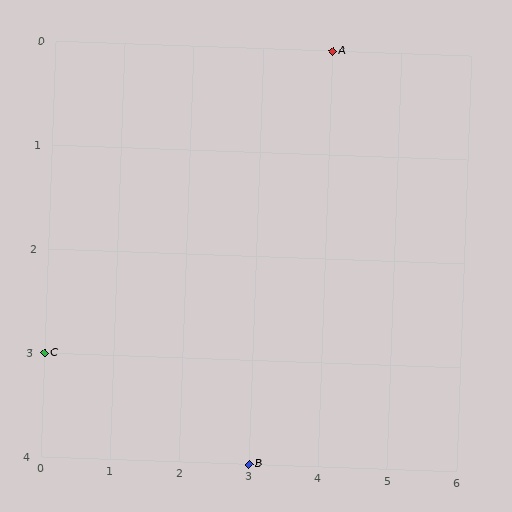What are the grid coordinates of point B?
Point B is at grid coordinates (3, 4).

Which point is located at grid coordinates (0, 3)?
Point C is at (0, 3).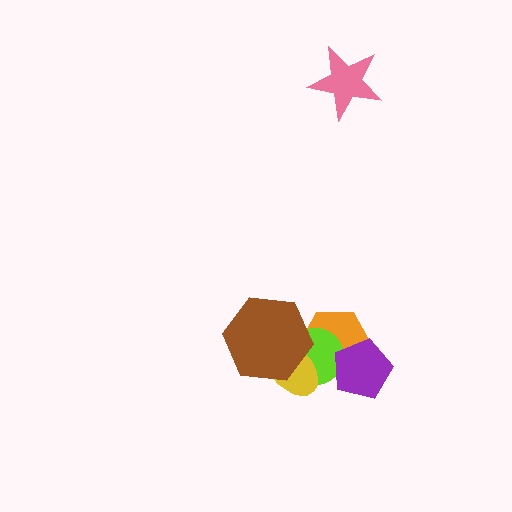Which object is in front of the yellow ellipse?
The brown hexagon is in front of the yellow ellipse.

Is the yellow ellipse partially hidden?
Yes, it is partially covered by another shape.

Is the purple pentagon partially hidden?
No, no other shape covers it.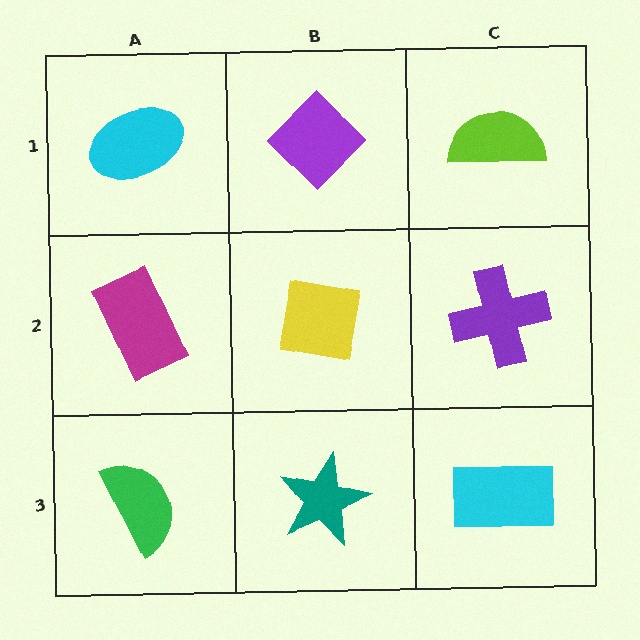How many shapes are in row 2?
3 shapes.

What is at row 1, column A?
A cyan ellipse.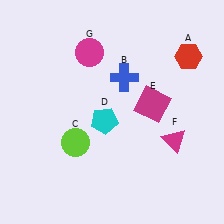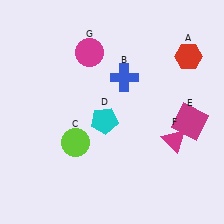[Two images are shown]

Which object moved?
The magenta square (E) moved right.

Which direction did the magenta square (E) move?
The magenta square (E) moved right.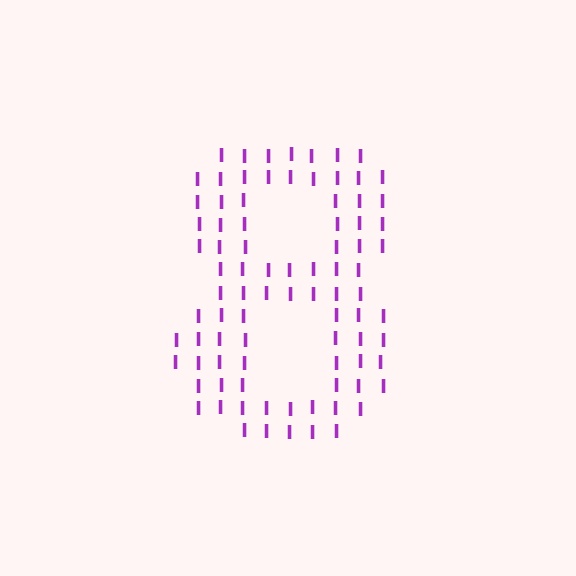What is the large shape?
The large shape is the digit 8.